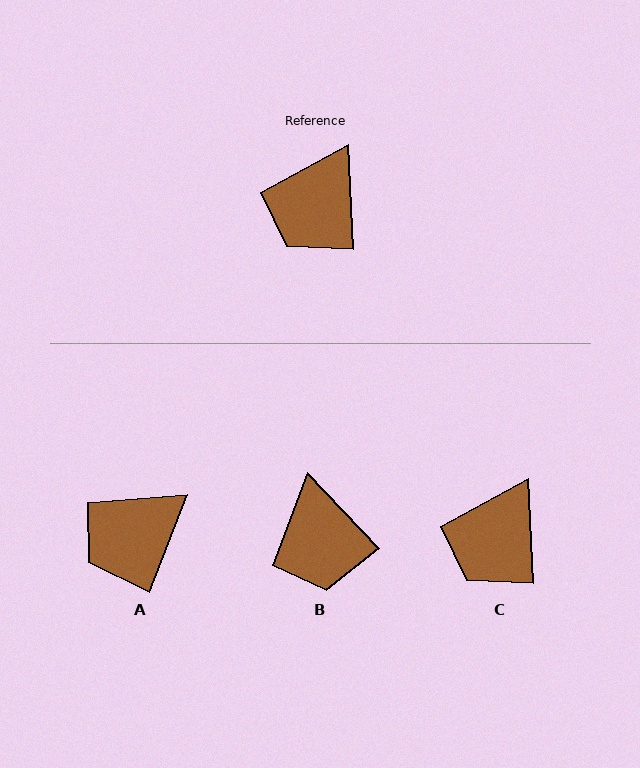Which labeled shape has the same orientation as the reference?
C.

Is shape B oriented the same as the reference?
No, it is off by about 41 degrees.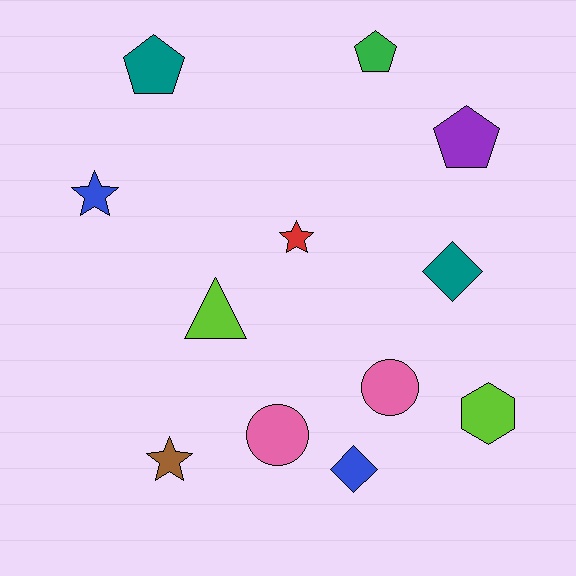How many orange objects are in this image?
There are no orange objects.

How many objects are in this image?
There are 12 objects.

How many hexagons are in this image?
There is 1 hexagon.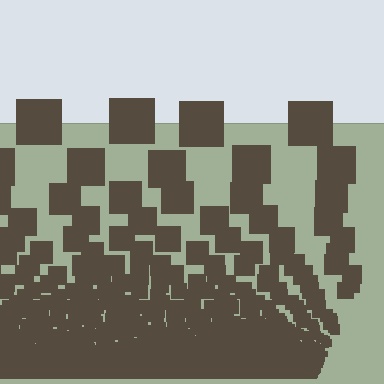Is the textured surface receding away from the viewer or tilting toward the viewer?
The surface appears to tilt toward the viewer. Texture elements get larger and sparser toward the top.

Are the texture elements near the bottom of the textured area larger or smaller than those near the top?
Smaller. The gradient is inverted — elements near the bottom are smaller and denser.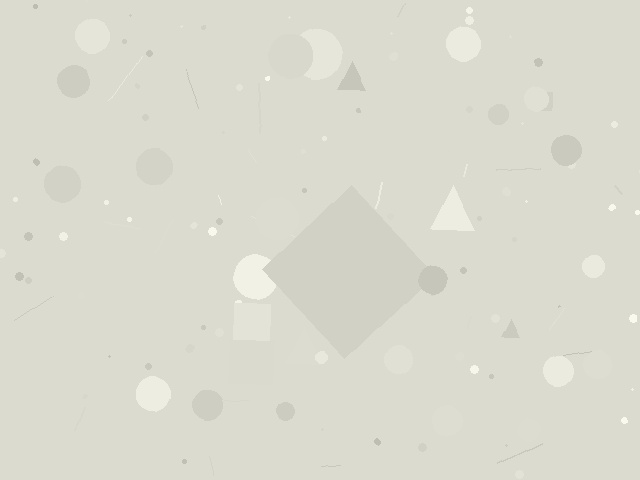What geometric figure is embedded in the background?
A diamond is embedded in the background.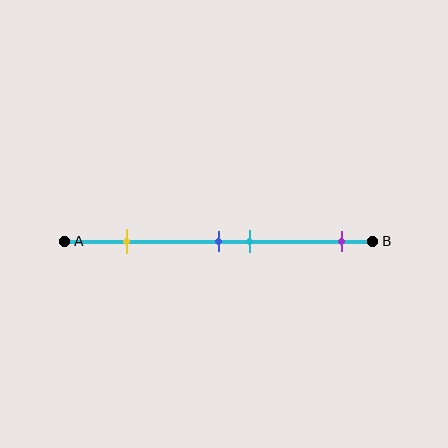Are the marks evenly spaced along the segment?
No, the marks are not evenly spaced.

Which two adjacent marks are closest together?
The blue and cyan marks are the closest adjacent pair.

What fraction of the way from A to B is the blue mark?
The blue mark is approximately 50% (0.5) of the way from A to B.